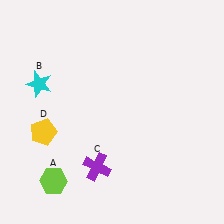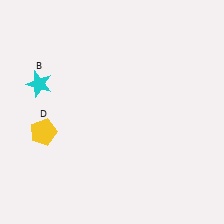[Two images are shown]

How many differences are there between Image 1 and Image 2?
There are 2 differences between the two images.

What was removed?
The purple cross (C), the lime hexagon (A) were removed in Image 2.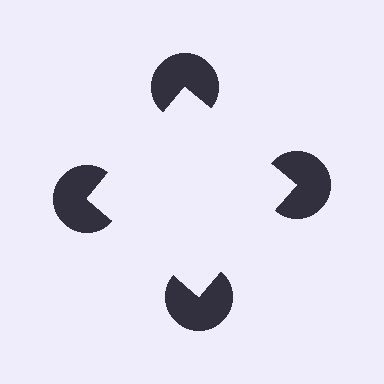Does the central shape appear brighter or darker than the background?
It typically appears slightly brighter than the background, even though no actual brightness change is drawn.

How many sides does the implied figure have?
4 sides.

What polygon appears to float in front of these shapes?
An illusory square — its edges are inferred from the aligned wedge cuts in the pac-man discs, not physically drawn.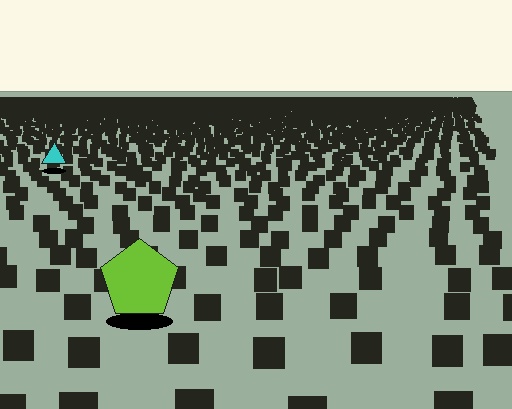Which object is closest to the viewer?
The lime pentagon is closest. The texture marks near it are larger and more spread out.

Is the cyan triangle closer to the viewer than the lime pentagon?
No. The lime pentagon is closer — you can tell from the texture gradient: the ground texture is coarser near it.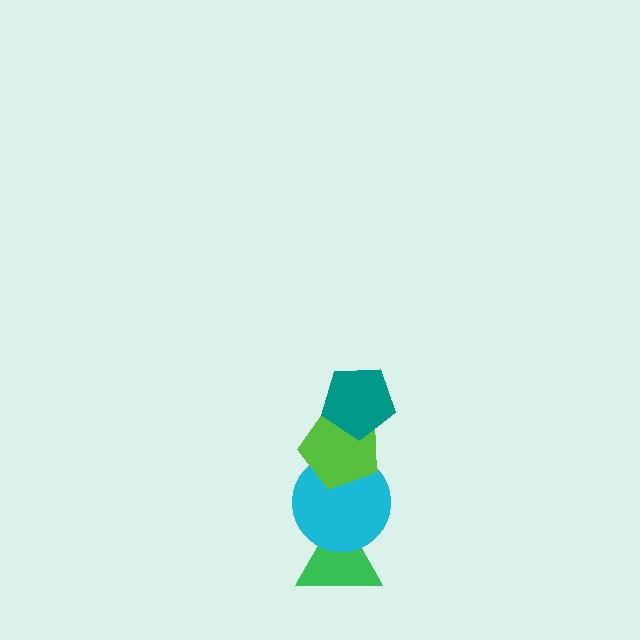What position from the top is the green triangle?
The green triangle is 4th from the top.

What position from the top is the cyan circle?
The cyan circle is 3rd from the top.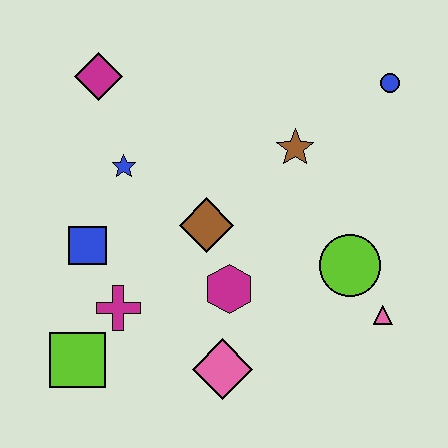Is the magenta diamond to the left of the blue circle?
Yes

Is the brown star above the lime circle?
Yes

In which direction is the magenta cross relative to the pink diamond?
The magenta cross is to the left of the pink diamond.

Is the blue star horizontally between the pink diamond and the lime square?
Yes